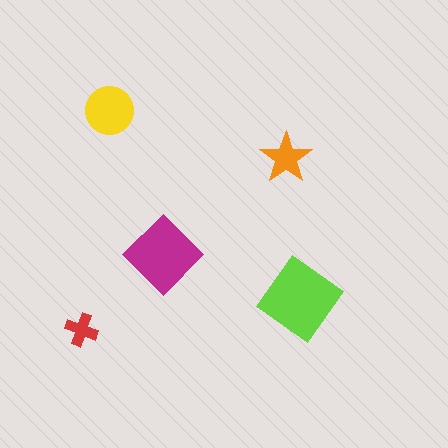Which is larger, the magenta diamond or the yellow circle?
The magenta diamond.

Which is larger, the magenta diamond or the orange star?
The magenta diamond.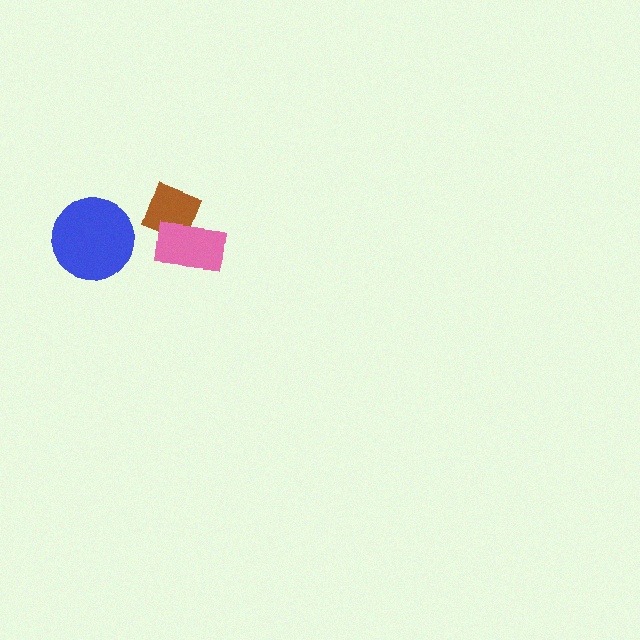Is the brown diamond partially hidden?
Yes, it is partially covered by another shape.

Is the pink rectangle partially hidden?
No, no other shape covers it.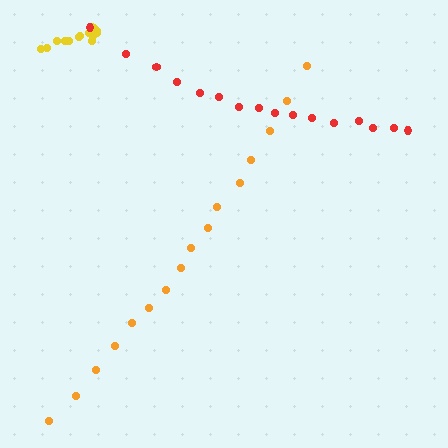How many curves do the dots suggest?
There are 3 distinct paths.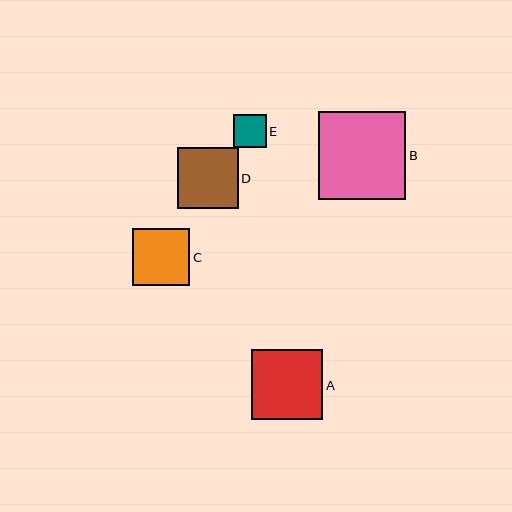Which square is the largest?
Square B is the largest with a size of approximately 87 pixels.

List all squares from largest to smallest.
From largest to smallest: B, A, D, C, E.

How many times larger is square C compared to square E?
Square C is approximately 1.8 times the size of square E.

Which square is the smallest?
Square E is the smallest with a size of approximately 33 pixels.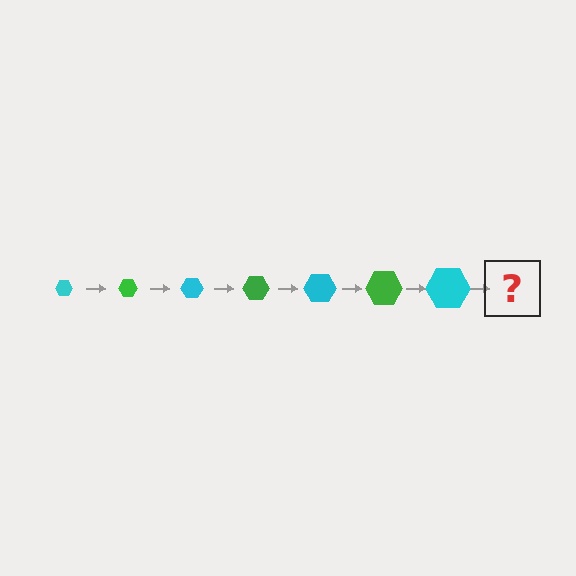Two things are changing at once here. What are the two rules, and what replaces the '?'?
The two rules are that the hexagon grows larger each step and the color cycles through cyan and green. The '?' should be a green hexagon, larger than the previous one.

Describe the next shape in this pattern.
It should be a green hexagon, larger than the previous one.